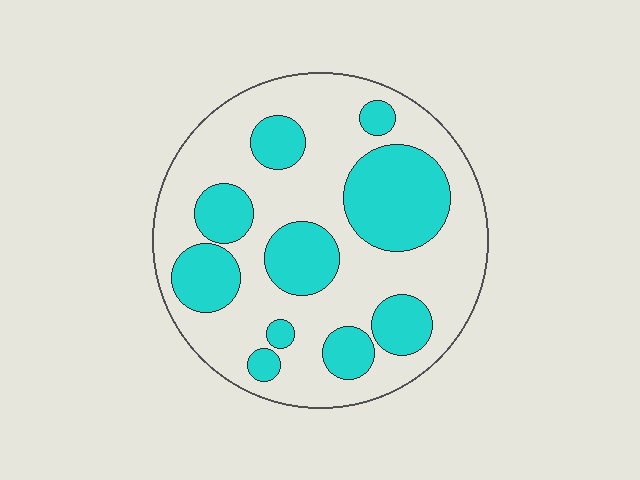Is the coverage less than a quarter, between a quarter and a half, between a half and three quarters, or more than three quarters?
Between a quarter and a half.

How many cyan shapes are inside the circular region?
10.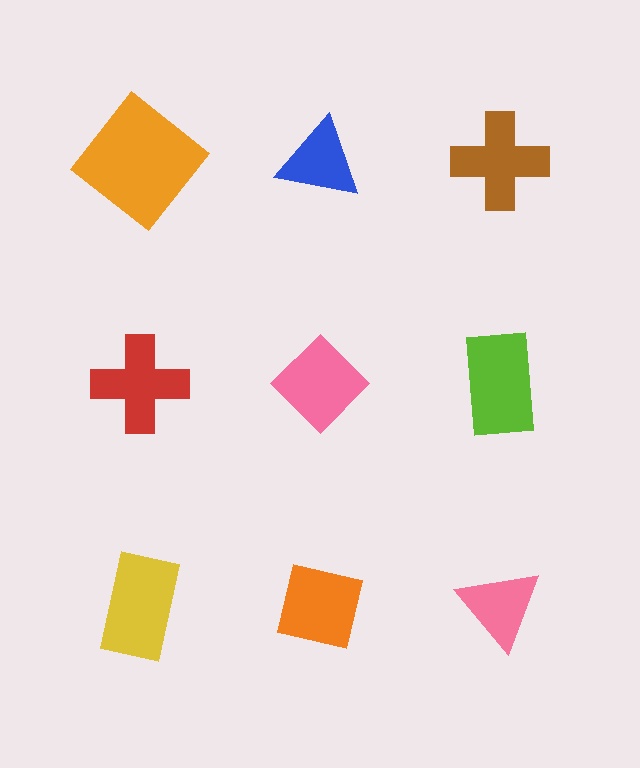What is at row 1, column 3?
A brown cross.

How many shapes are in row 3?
3 shapes.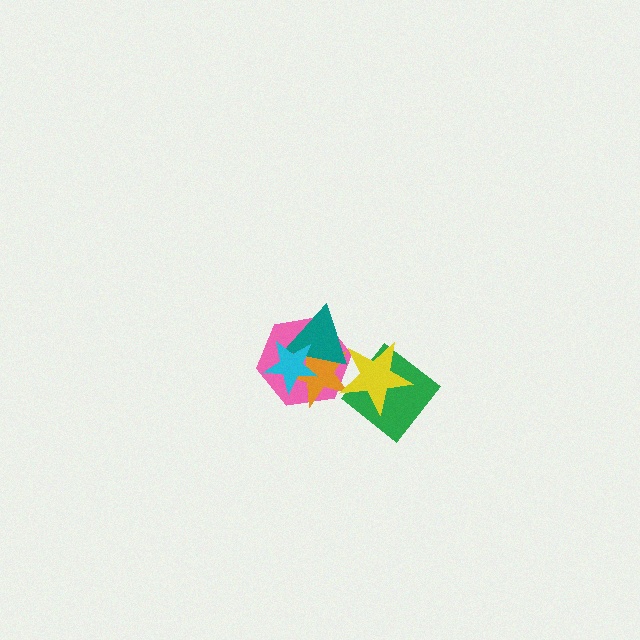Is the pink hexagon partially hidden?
Yes, it is partially covered by another shape.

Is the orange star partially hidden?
Yes, it is partially covered by another shape.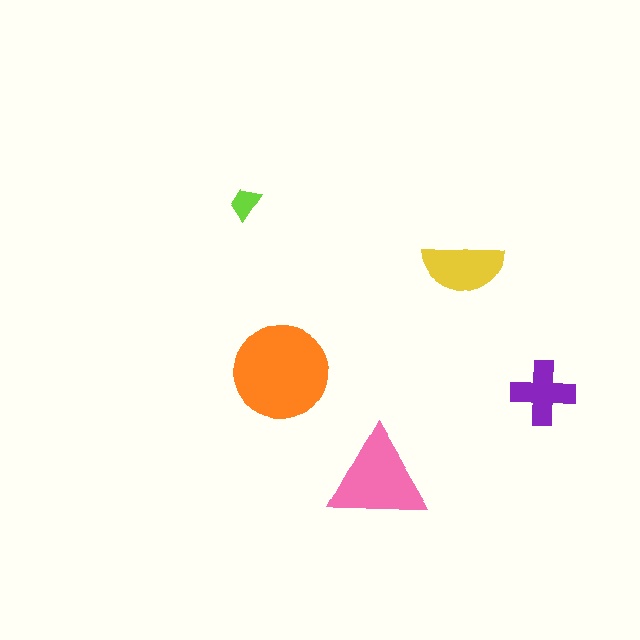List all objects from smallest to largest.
The lime trapezoid, the purple cross, the yellow semicircle, the pink triangle, the orange circle.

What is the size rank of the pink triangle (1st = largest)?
2nd.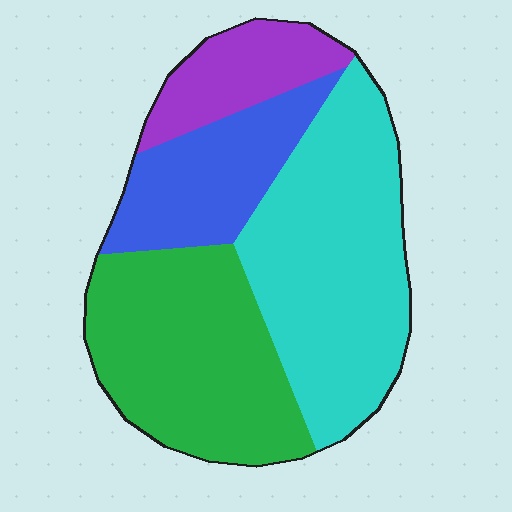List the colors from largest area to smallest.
From largest to smallest: cyan, green, blue, purple.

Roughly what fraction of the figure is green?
Green covers 32% of the figure.